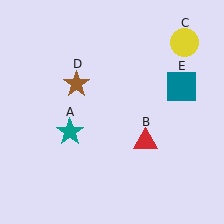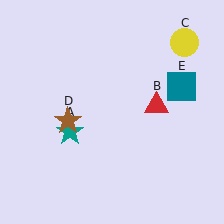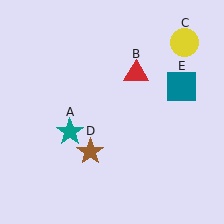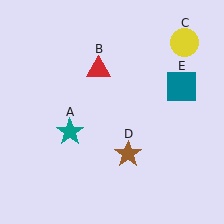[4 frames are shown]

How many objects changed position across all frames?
2 objects changed position: red triangle (object B), brown star (object D).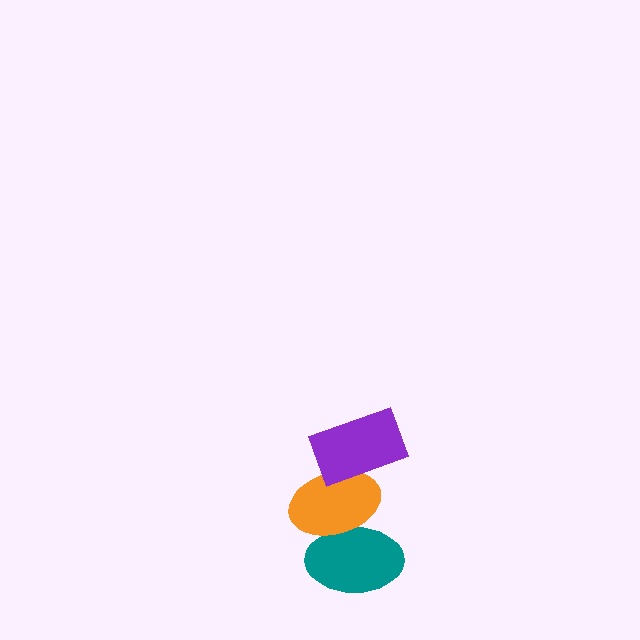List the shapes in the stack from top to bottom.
From top to bottom: the purple rectangle, the orange ellipse, the teal ellipse.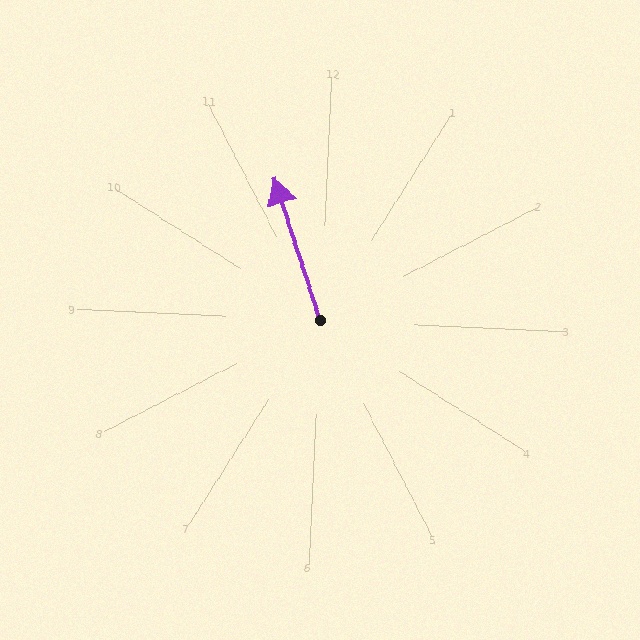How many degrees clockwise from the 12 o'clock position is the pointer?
Approximately 340 degrees.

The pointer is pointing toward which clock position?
Roughly 11 o'clock.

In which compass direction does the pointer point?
North.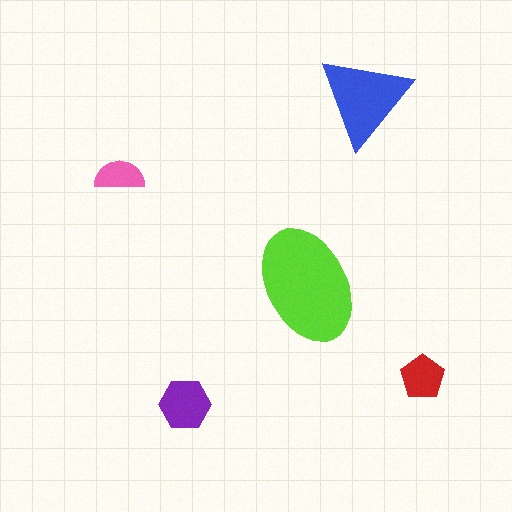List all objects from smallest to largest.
The pink semicircle, the red pentagon, the purple hexagon, the blue triangle, the lime ellipse.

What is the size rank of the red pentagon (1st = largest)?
4th.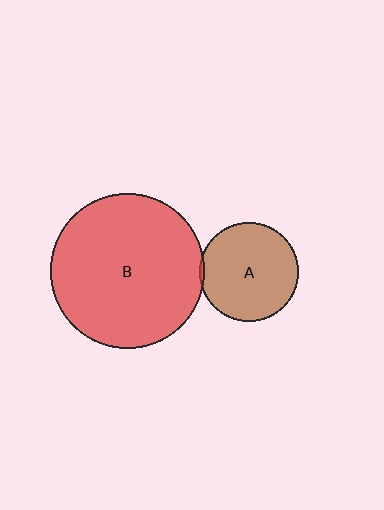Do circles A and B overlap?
Yes.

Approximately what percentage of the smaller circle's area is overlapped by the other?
Approximately 5%.